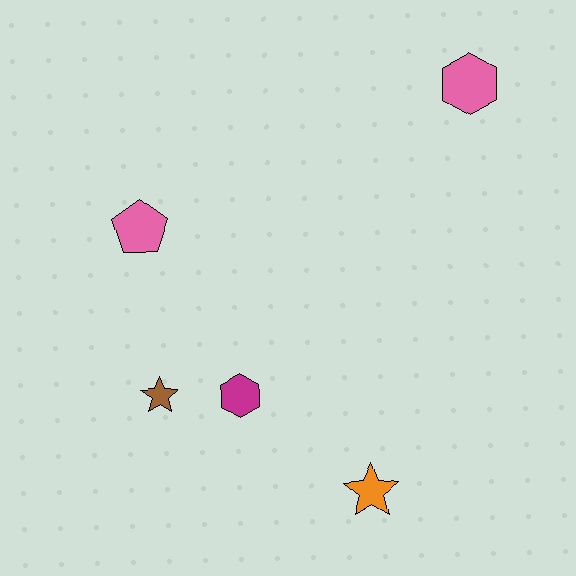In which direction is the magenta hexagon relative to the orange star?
The magenta hexagon is to the left of the orange star.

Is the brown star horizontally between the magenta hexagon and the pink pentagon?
Yes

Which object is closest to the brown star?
The magenta hexagon is closest to the brown star.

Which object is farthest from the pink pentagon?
The pink hexagon is farthest from the pink pentagon.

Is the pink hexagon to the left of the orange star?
No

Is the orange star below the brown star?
Yes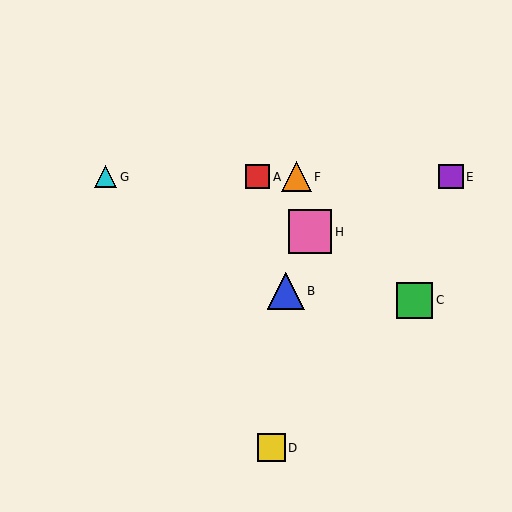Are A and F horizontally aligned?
Yes, both are at y≈177.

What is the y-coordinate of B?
Object B is at y≈291.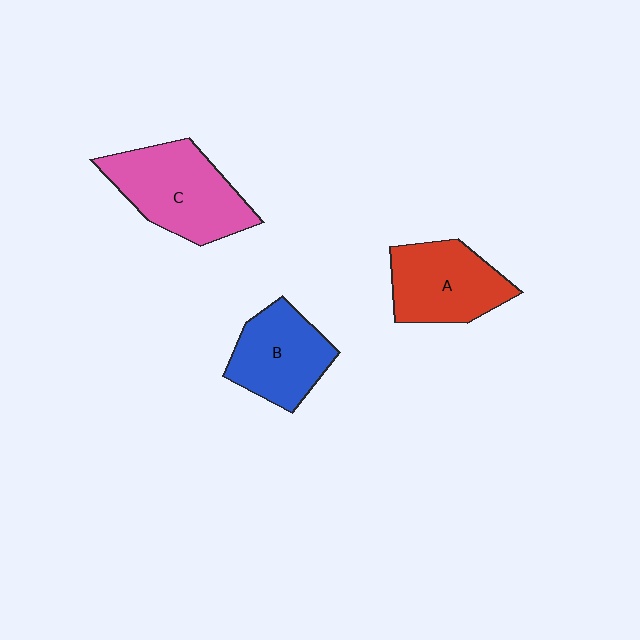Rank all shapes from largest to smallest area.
From largest to smallest: C (pink), A (red), B (blue).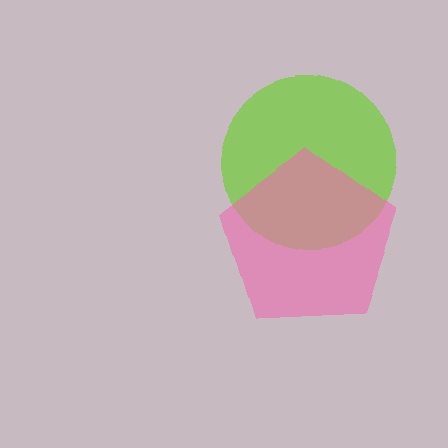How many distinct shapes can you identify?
There are 2 distinct shapes: a lime circle, a pink pentagon.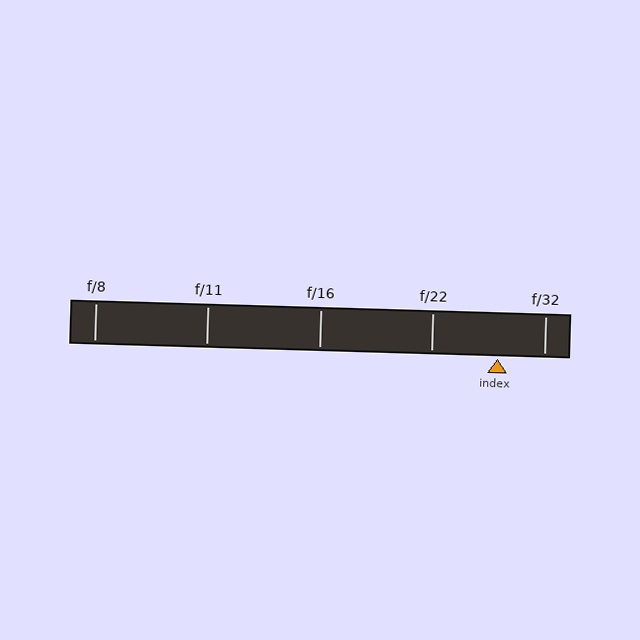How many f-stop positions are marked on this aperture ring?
There are 5 f-stop positions marked.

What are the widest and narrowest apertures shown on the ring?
The widest aperture shown is f/8 and the narrowest is f/32.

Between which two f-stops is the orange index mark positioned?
The index mark is between f/22 and f/32.